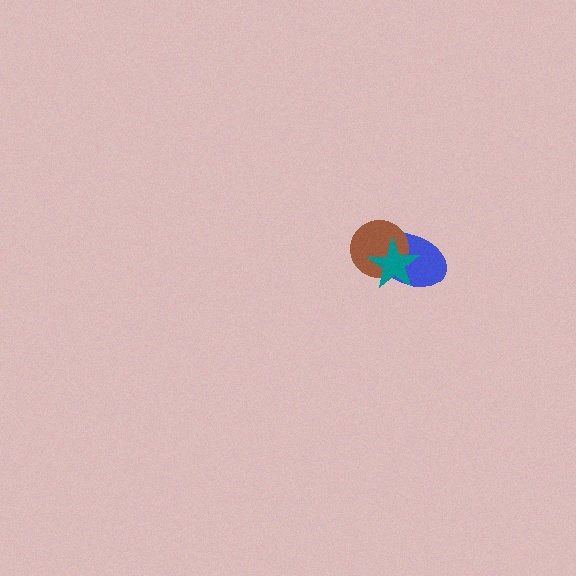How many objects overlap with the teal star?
2 objects overlap with the teal star.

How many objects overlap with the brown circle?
2 objects overlap with the brown circle.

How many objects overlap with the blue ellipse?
2 objects overlap with the blue ellipse.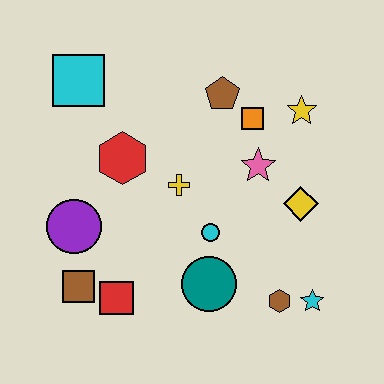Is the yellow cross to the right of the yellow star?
No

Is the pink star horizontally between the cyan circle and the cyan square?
No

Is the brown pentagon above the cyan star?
Yes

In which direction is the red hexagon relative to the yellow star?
The red hexagon is to the left of the yellow star.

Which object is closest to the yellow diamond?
The pink star is closest to the yellow diamond.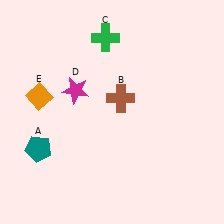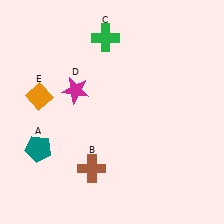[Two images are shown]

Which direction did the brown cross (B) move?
The brown cross (B) moved down.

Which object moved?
The brown cross (B) moved down.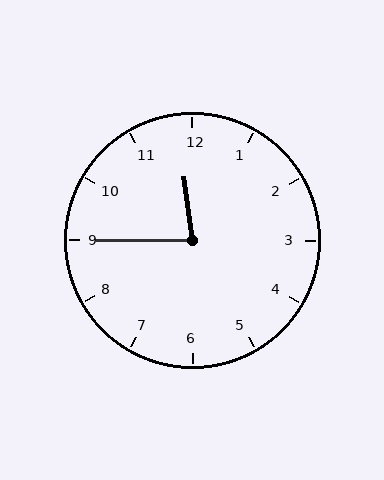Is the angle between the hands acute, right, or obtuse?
It is acute.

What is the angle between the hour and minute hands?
Approximately 82 degrees.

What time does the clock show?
11:45.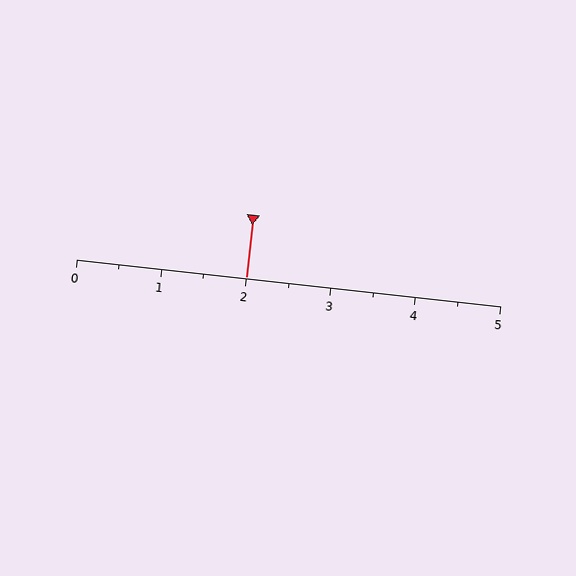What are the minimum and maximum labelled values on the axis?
The axis runs from 0 to 5.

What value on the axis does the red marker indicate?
The marker indicates approximately 2.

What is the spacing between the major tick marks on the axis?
The major ticks are spaced 1 apart.